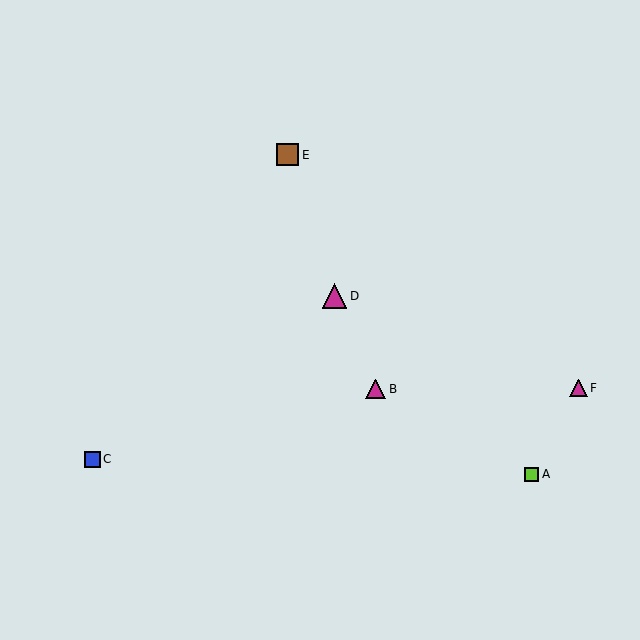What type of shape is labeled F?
Shape F is a magenta triangle.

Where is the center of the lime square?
The center of the lime square is at (532, 474).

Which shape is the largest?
The magenta triangle (labeled D) is the largest.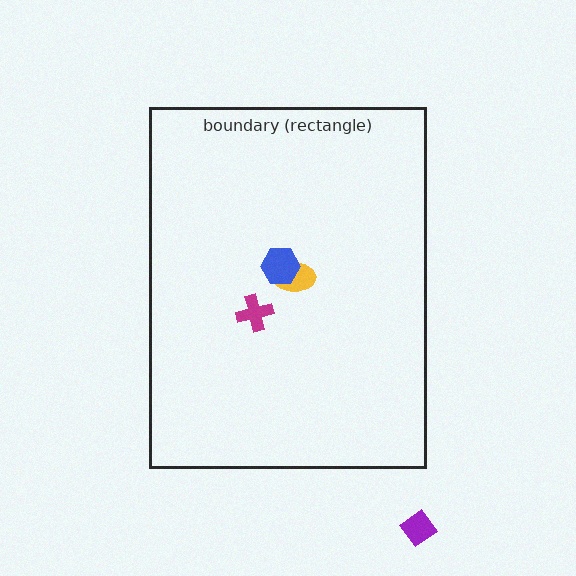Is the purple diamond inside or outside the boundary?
Outside.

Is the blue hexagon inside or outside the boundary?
Inside.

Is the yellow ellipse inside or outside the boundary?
Inside.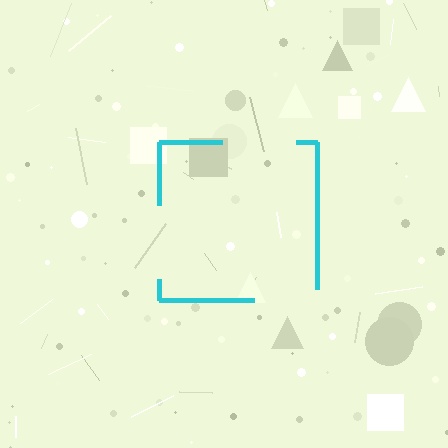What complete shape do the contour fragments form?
The contour fragments form a square.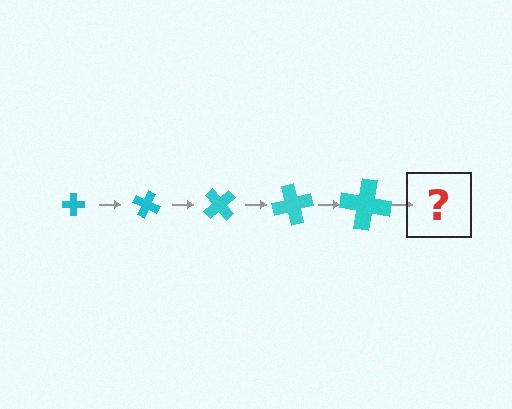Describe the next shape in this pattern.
It should be a cross, larger than the previous one and rotated 125 degrees from the start.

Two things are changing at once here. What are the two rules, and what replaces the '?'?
The two rules are that the cross grows larger each step and it rotates 25 degrees each step. The '?' should be a cross, larger than the previous one and rotated 125 degrees from the start.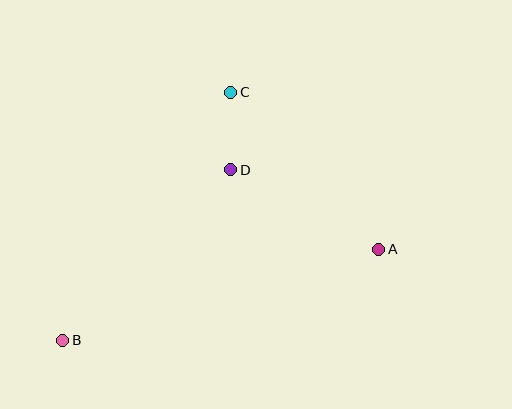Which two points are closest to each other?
Points C and D are closest to each other.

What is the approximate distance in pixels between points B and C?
The distance between B and C is approximately 300 pixels.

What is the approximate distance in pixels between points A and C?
The distance between A and C is approximately 215 pixels.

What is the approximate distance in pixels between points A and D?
The distance between A and D is approximately 168 pixels.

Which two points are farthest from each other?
Points A and B are farthest from each other.